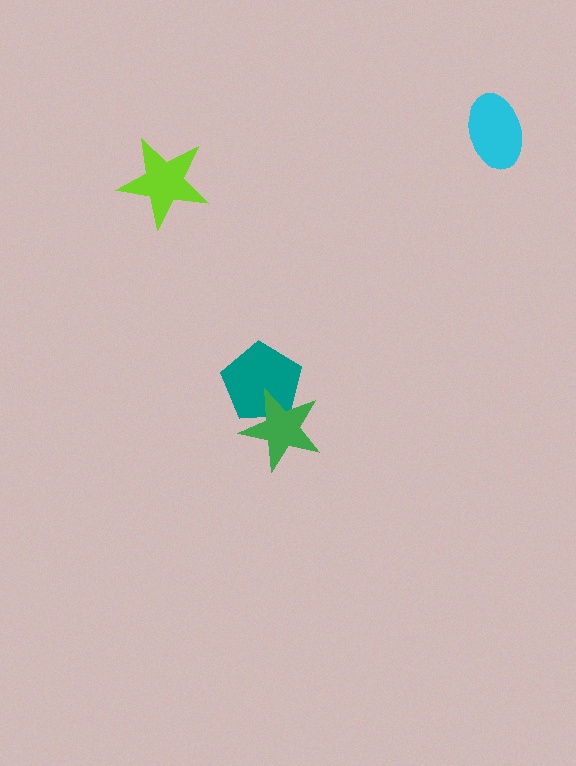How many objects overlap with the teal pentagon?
1 object overlaps with the teal pentagon.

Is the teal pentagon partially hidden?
Yes, it is partially covered by another shape.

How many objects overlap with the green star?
1 object overlaps with the green star.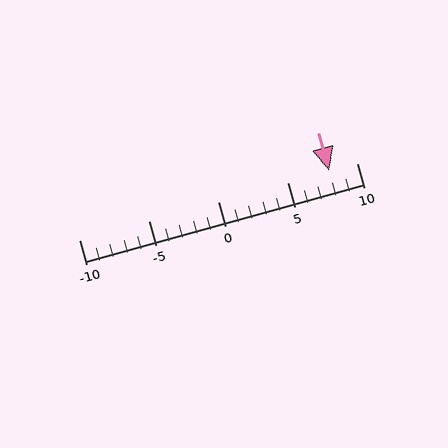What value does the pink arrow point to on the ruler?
The pink arrow points to approximately 8.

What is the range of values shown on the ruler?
The ruler shows values from -10 to 10.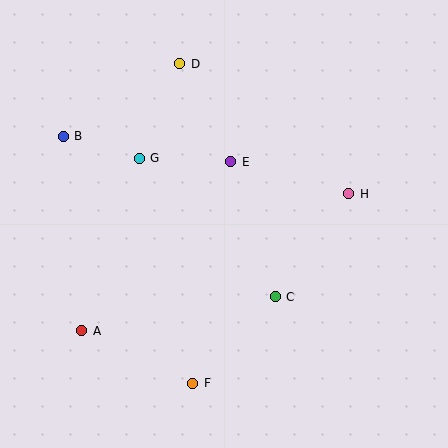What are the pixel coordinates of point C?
Point C is at (275, 297).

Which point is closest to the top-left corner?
Point B is closest to the top-left corner.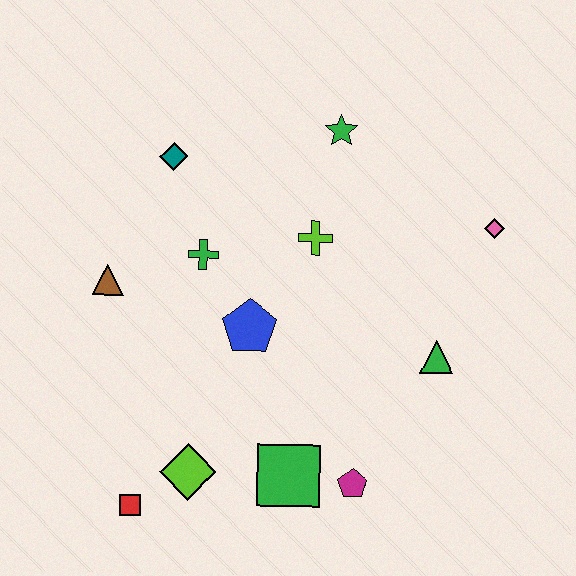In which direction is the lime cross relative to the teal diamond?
The lime cross is to the right of the teal diamond.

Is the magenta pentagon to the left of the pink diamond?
Yes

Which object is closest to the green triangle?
The pink diamond is closest to the green triangle.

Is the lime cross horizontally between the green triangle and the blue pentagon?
Yes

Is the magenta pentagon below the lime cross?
Yes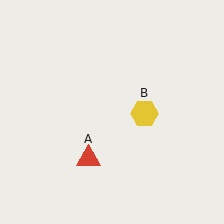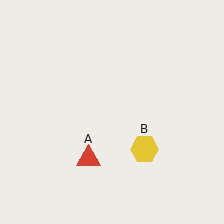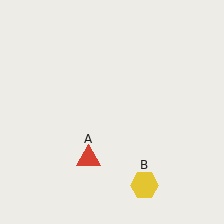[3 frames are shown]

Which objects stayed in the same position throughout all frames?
Red triangle (object A) remained stationary.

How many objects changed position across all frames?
1 object changed position: yellow hexagon (object B).